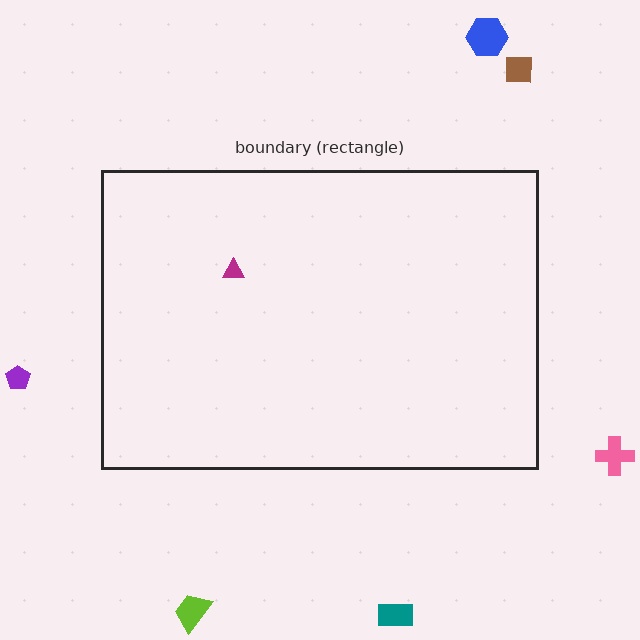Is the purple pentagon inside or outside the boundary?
Outside.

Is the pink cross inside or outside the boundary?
Outside.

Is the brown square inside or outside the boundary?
Outside.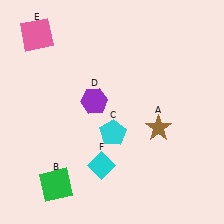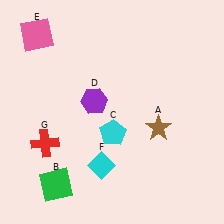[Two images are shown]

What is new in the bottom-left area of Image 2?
A red cross (G) was added in the bottom-left area of Image 2.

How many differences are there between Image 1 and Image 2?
There is 1 difference between the two images.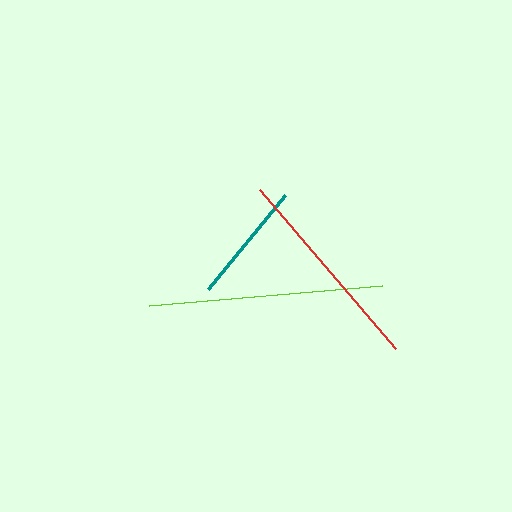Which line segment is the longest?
The lime line is the longest at approximately 233 pixels.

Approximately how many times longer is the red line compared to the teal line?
The red line is approximately 1.7 times the length of the teal line.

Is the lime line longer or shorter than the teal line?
The lime line is longer than the teal line.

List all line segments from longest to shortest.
From longest to shortest: lime, red, teal.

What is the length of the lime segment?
The lime segment is approximately 233 pixels long.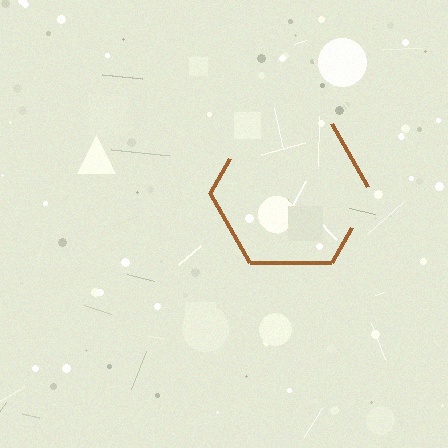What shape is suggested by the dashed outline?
The dashed outline suggests a hexagon.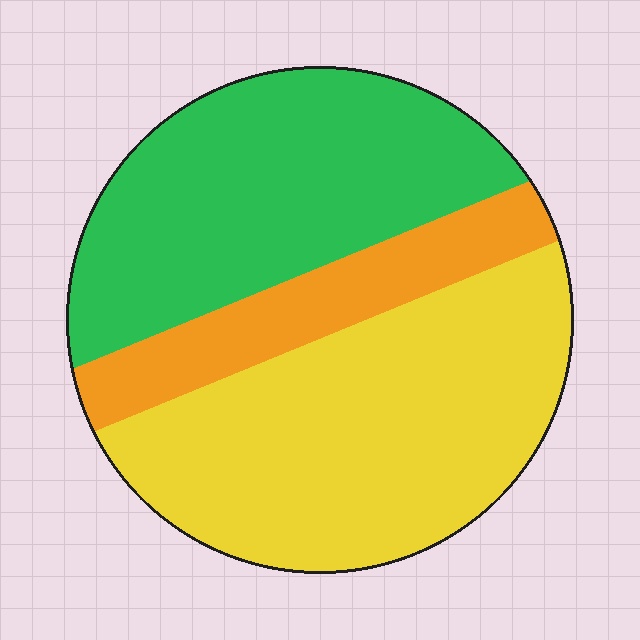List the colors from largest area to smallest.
From largest to smallest: yellow, green, orange.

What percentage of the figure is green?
Green covers 38% of the figure.